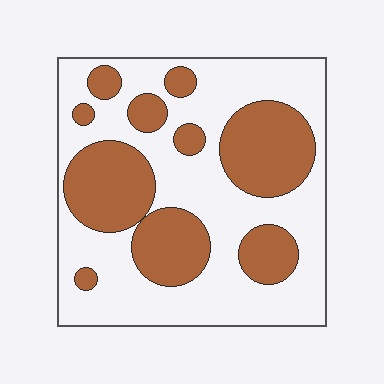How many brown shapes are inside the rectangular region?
10.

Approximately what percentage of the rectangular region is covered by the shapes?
Approximately 35%.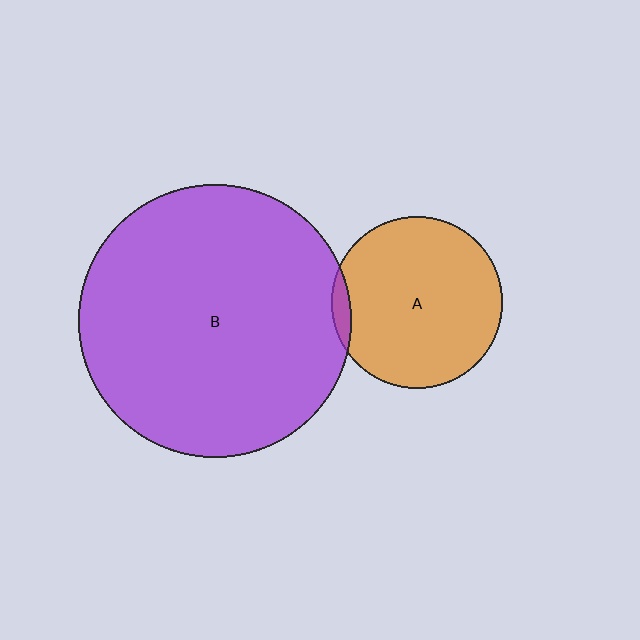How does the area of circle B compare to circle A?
Approximately 2.5 times.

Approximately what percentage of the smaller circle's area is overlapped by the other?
Approximately 5%.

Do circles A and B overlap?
Yes.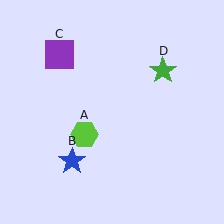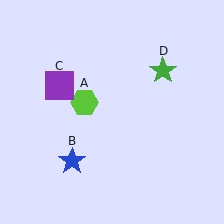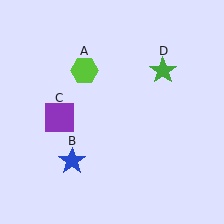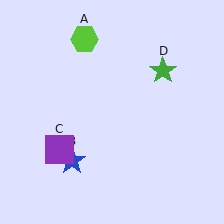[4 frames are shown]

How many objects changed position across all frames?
2 objects changed position: lime hexagon (object A), purple square (object C).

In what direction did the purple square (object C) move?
The purple square (object C) moved down.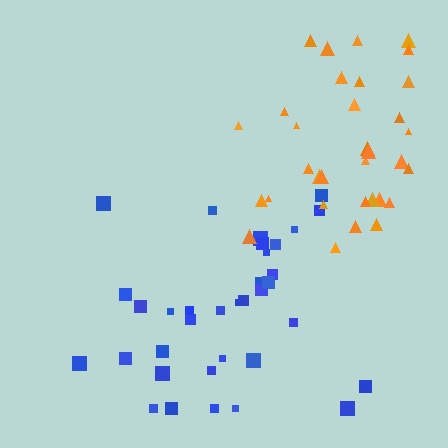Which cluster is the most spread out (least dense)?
Blue.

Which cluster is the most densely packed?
Orange.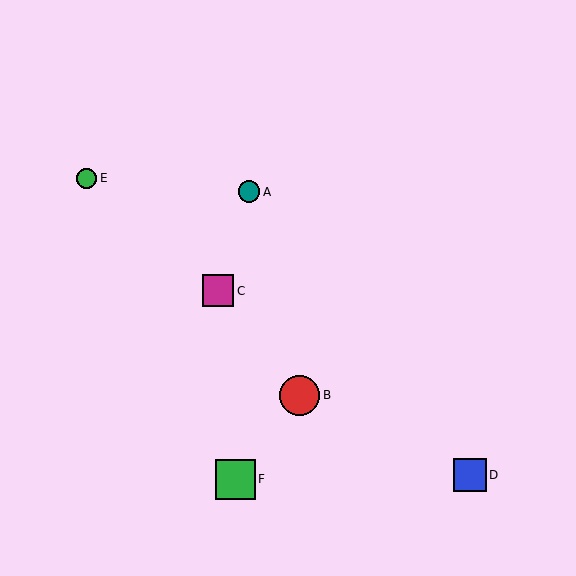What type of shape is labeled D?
Shape D is a blue square.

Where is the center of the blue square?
The center of the blue square is at (470, 475).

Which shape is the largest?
The red circle (labeled B) is the largest.